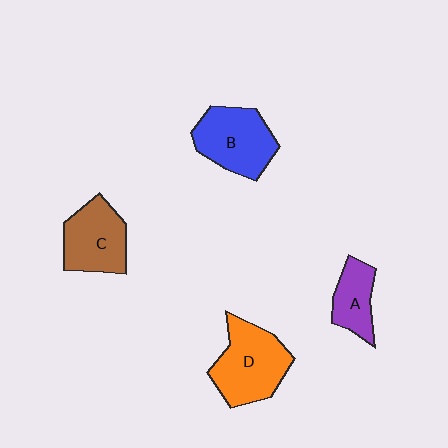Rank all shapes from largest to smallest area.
From largest to smallest: D (orange), B (blue), C (brown), A (purple).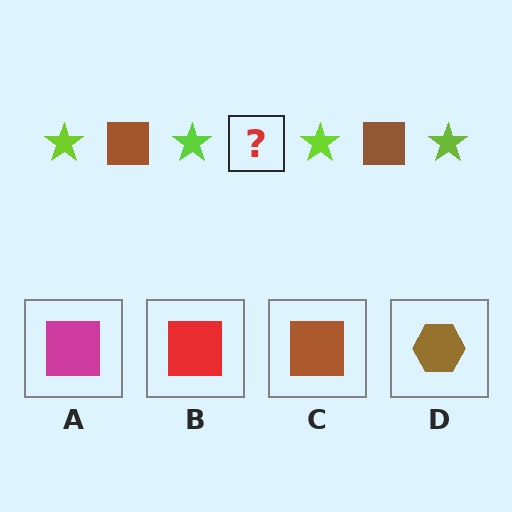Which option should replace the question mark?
Option C.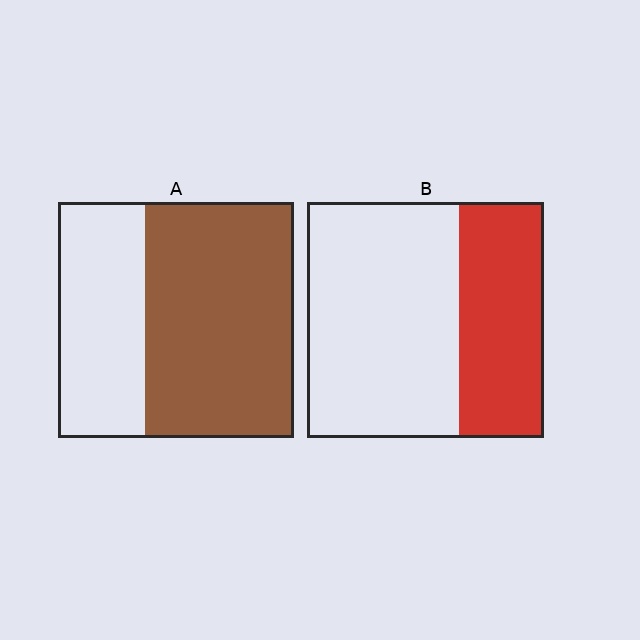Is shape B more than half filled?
No.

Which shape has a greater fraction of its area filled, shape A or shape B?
Shape A.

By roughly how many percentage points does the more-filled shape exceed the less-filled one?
By roughly 25 percentage points (A over B).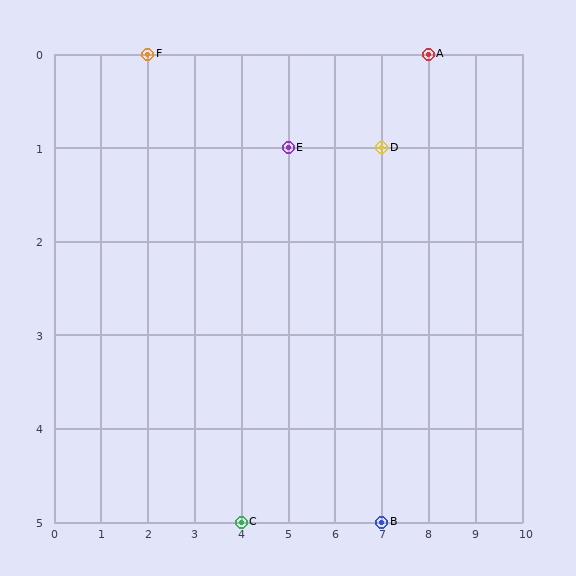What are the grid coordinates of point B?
Point B is at grid coordinates (7, 5).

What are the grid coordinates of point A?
Point A is at grid coordinates (8, 0).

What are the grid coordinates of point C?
Point C is at grid coordinates (4, 5).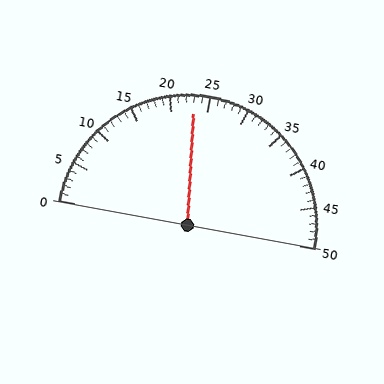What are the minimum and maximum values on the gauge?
The gauge ranges from 0 to 50.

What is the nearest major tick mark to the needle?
The nearest major tick mark is 25.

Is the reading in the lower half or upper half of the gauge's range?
The reading is in the lower half of the range (0 to 50).